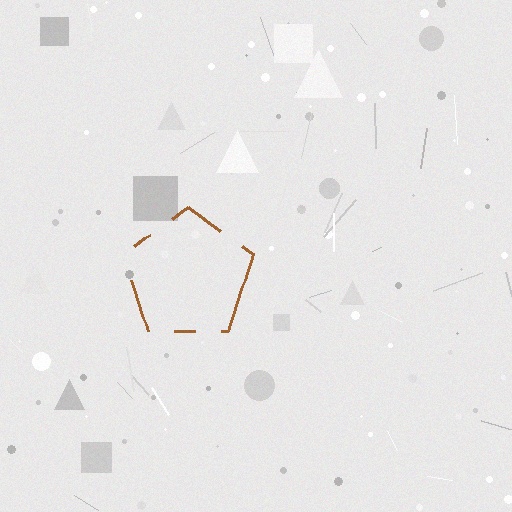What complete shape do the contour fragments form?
The contour fragments form a pentagon.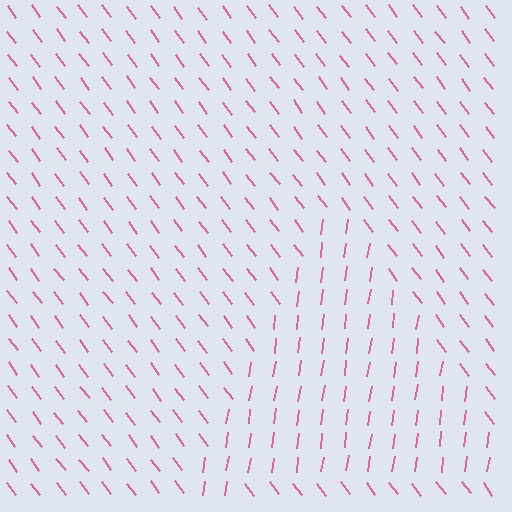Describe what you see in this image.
The image is filled with small pink line segments. A triangle region in the image has lines oriented differently from the surrounding lines, creating a visible texture boundary.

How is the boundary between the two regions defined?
The boundary is defined purely by a change in line orientation (approximately 45 degrees difference). All lines are the same color and thickness.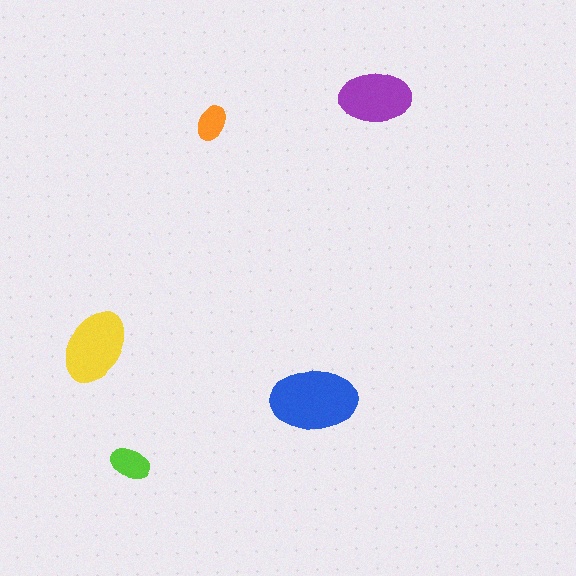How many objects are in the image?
There are 5 objects in the image.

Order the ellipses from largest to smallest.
the blue one, the yellow one, the purple one, the lime one, the orange one.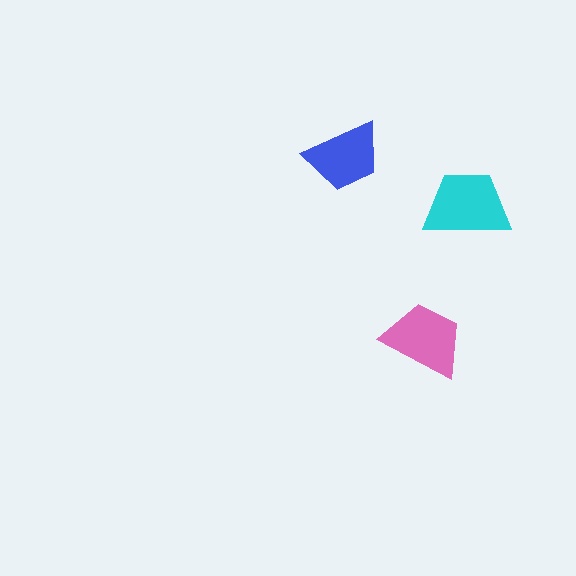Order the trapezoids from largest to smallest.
the cyan one, the pink one, the blue one.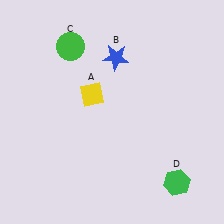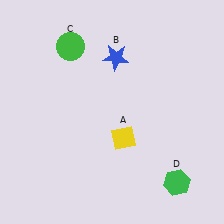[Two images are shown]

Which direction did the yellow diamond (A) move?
The yellow diamond (A) moved down.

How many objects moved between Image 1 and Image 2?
1 object moved between the two images.